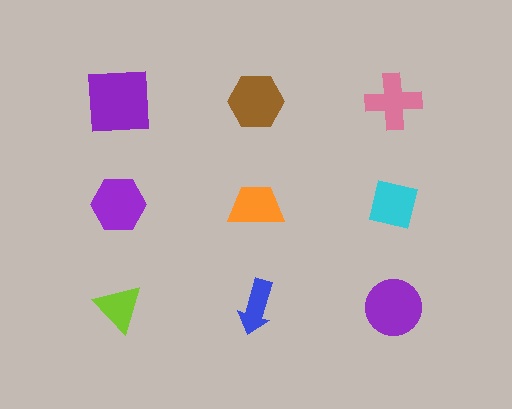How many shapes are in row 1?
3 shapes.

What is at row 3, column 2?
A blue arrow.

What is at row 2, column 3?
A cyan square.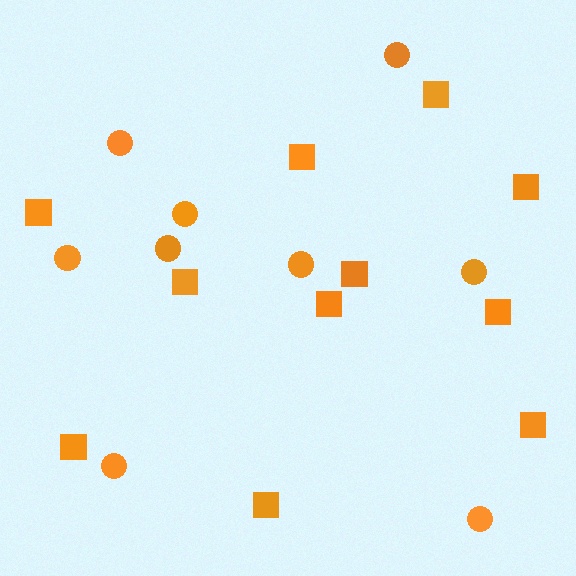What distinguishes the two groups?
There are 2 groups: one group of squares (11) and one group of circles (9).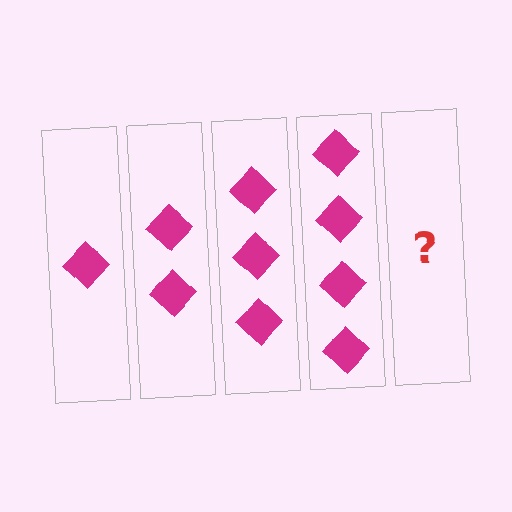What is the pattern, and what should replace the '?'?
The pattern is that each step adds one more diamond. The '?' should be 5 diamonds.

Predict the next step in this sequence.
The next step is 5 diamonds.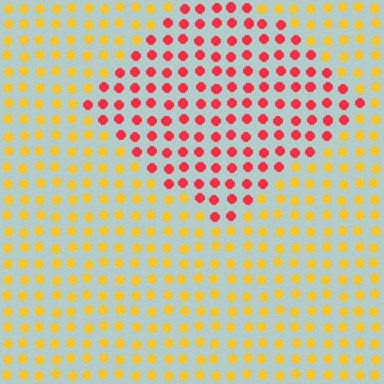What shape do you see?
I see a diamond.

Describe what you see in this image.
The image is filled with small yellow elements in a uniform arrangement. A diamond-shaped region is visible where the elements are tinted to a slightly different hue, forming a subtle color boundary.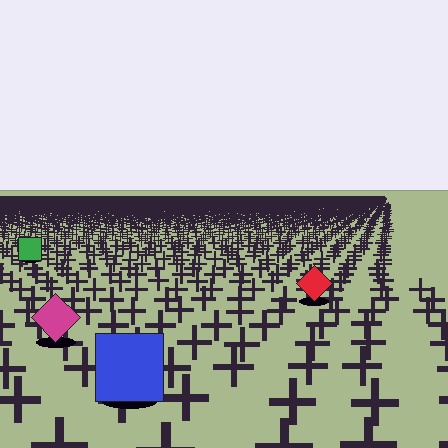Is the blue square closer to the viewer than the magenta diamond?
Yes. The blue square is closer — you can tell from the texture gradient: the ground texture is coarser near it.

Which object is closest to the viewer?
The blue square is closest. The texture marks near it are larger and more spread out.